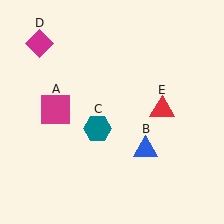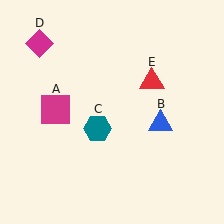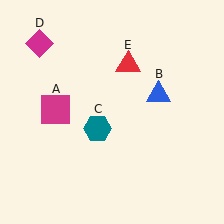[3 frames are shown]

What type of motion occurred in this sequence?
The blue triangle (object B), red triangle (object E) rotated counterclockwise around the center of the scene.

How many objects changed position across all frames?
2 objects changed position: blue triangle (object B), red triangle (object E).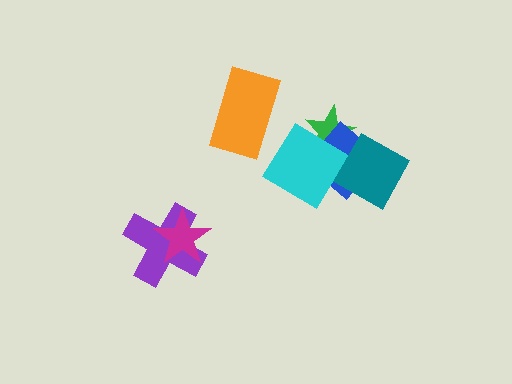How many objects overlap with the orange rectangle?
0 objects overlap with the orange rectangle.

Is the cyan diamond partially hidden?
No, no other shape covers it.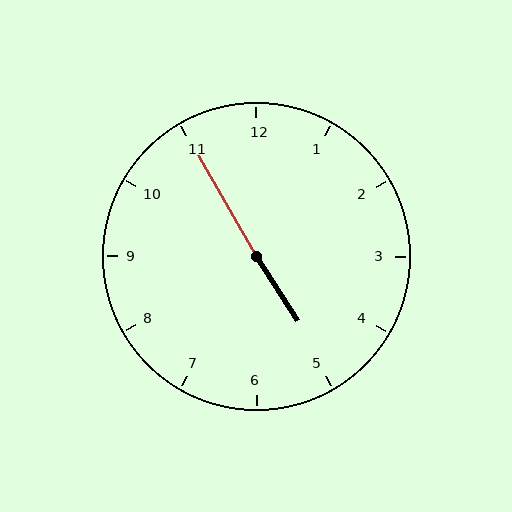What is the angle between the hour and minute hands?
Approximately 178 degrees.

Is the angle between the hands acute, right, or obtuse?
It is obtuse.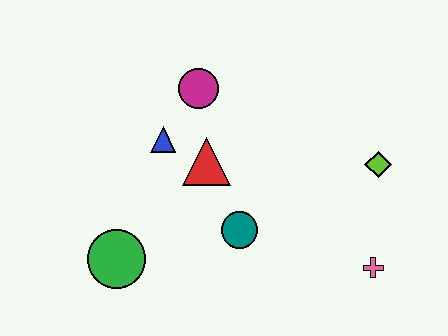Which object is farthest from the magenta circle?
The pink cross is farthest from the magenta circle.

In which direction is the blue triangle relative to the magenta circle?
The blue triangle is below the magenta circle.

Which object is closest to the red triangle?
The blue triangle is closest to the red triangle.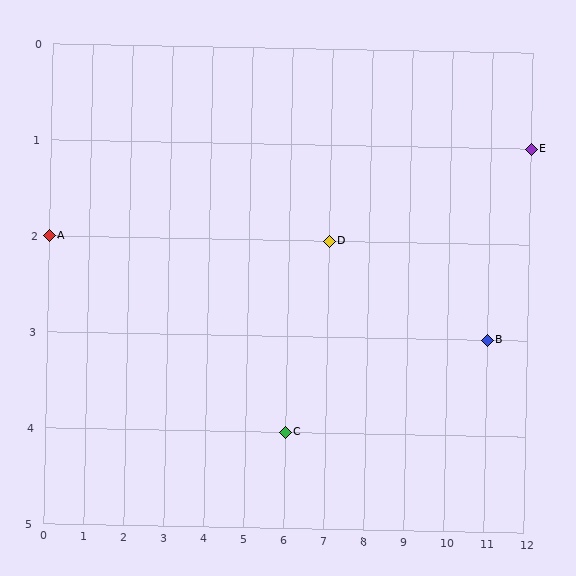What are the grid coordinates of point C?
Point C is at grid coordinates (6, 4).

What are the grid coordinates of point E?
Point E is at grid coordinates (12, 1).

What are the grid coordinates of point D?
Point D is at grid coordinates (7, 2).